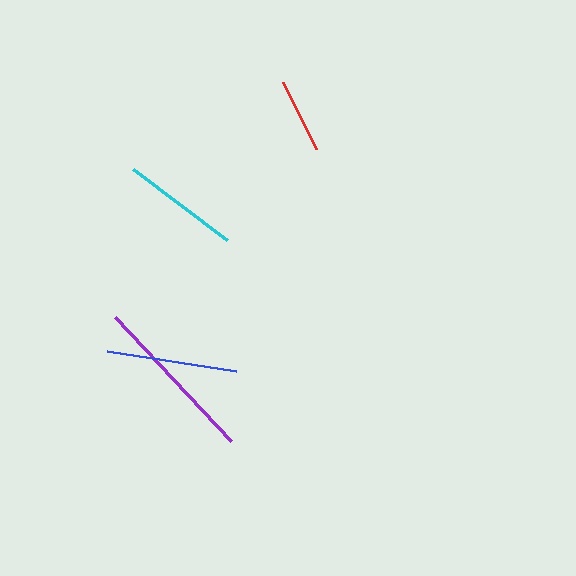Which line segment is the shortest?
The red line is the shortest at approximately 75 pixels.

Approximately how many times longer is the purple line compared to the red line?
The purple line is approximately 2.3 times the length of the red line.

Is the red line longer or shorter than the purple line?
The purple line is longer than the red line.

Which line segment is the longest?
The purple line is the longest at approximately 169 pixels.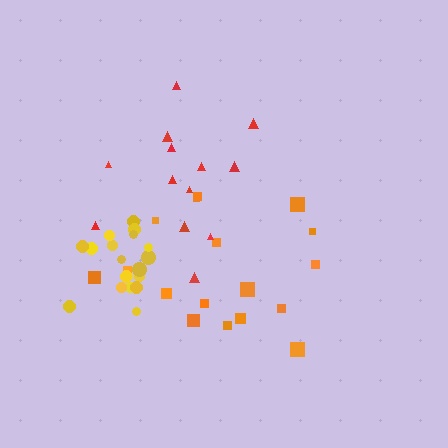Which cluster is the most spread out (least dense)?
Orange.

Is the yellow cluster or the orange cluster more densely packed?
Yellow.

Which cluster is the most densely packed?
Yellow.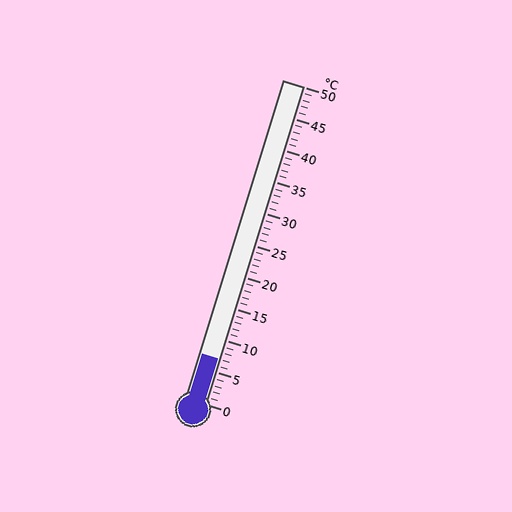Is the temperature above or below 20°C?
The temperature is below 20°C.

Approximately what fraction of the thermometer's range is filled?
The thermometer is filled to approximately 15% of its range.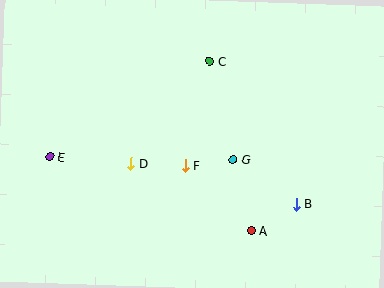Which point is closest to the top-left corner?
Point E is closest to the top-left corner.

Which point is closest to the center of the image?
Point F at (185, 166) is closest to the center.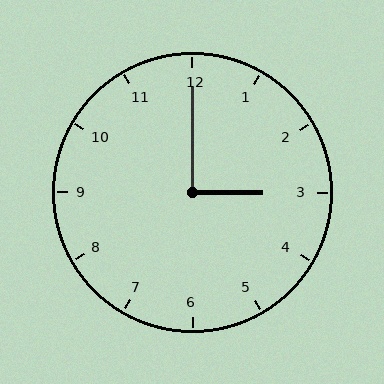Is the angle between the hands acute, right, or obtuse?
It is right.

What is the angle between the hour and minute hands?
Approximately 90 degrees.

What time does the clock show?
3:00.